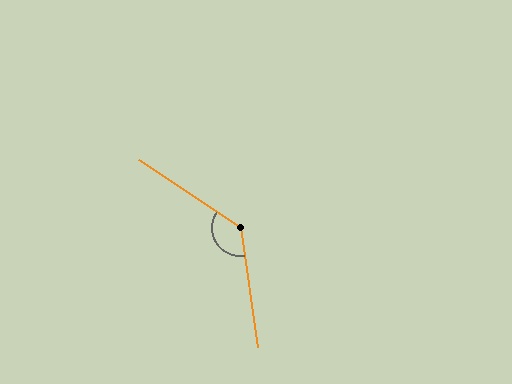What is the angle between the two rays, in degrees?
Approximately 132 degrees.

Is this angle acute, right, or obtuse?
It is obtuse.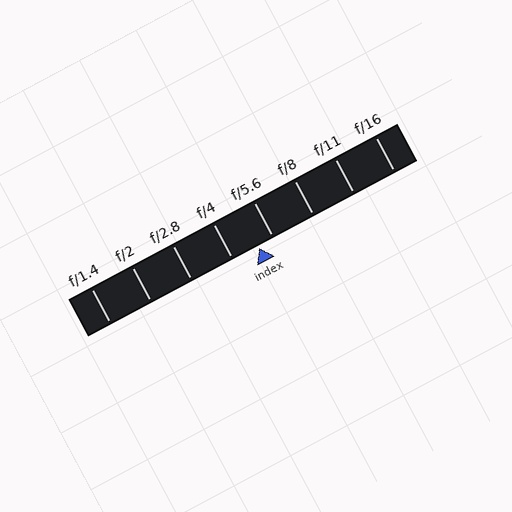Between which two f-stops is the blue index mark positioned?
The index mark is between f/4 and f/5.6.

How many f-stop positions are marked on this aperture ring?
There are 8 f-stop positions marked.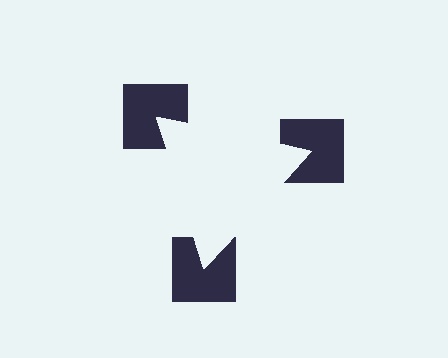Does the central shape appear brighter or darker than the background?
It typically appears slightly brighter than the background, even though no actual brightness change is drawn.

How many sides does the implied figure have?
3 sides.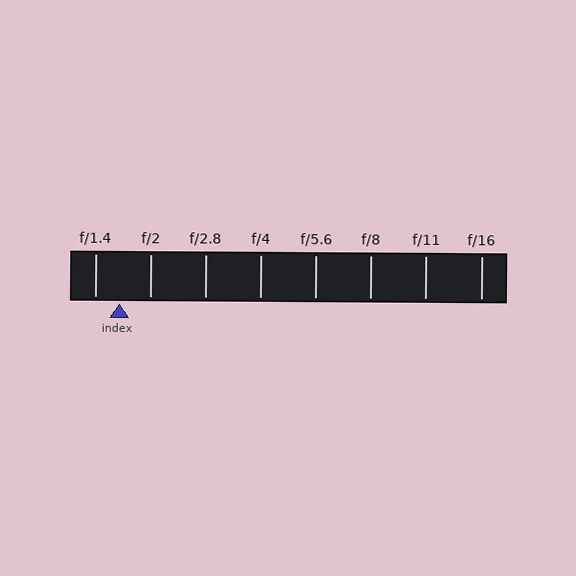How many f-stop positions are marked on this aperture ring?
There are 8 f-stop positions marked.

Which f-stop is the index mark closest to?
The index mark is closest to f/1.4.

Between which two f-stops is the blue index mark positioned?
The index mark is between f/1.4 and f/2.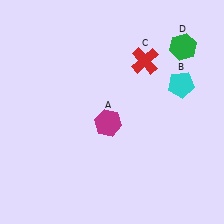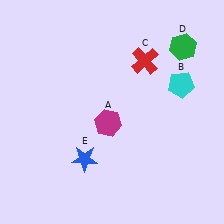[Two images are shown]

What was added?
A blue star (E) was added in Image 2.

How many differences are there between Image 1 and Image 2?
There is 1 difference between the two images.